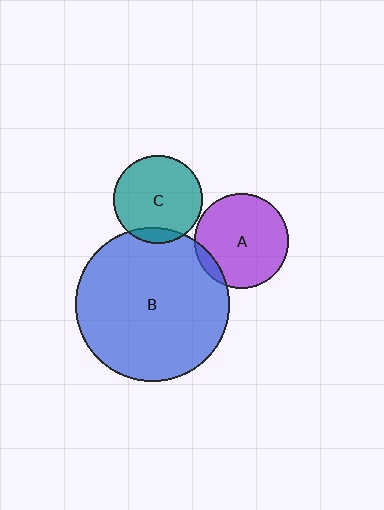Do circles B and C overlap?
Yes.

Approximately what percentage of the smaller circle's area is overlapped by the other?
Approximately 10%.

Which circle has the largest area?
Circle B (blue).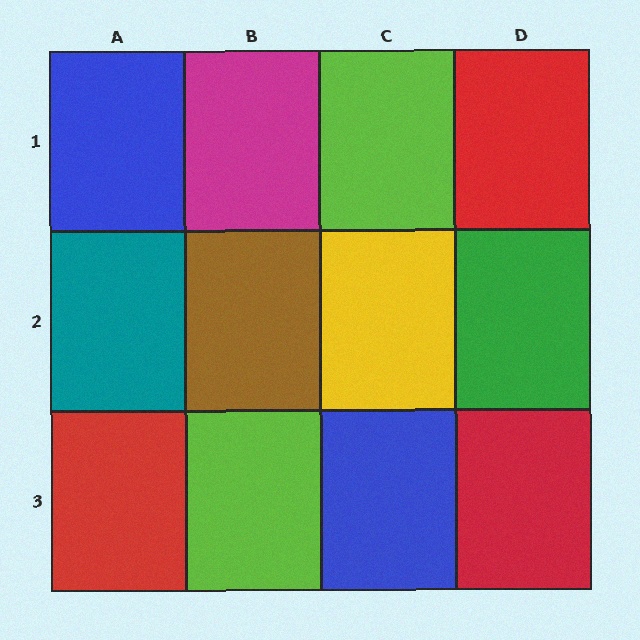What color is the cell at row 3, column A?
Red.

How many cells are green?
1 cell is green.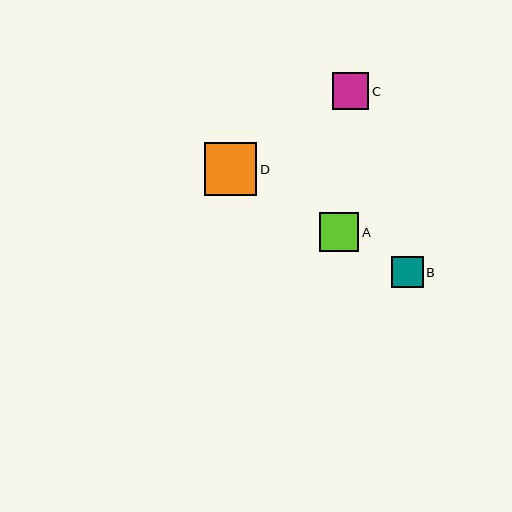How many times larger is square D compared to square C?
Square D is approximately 1.4 times the size of square C.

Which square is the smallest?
Square B is the smallest with a size of approximately 32 pixels.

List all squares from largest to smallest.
From largest to smallest: D, A, C, B.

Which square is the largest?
Square D is the largest with a size of approximately 53 pixels.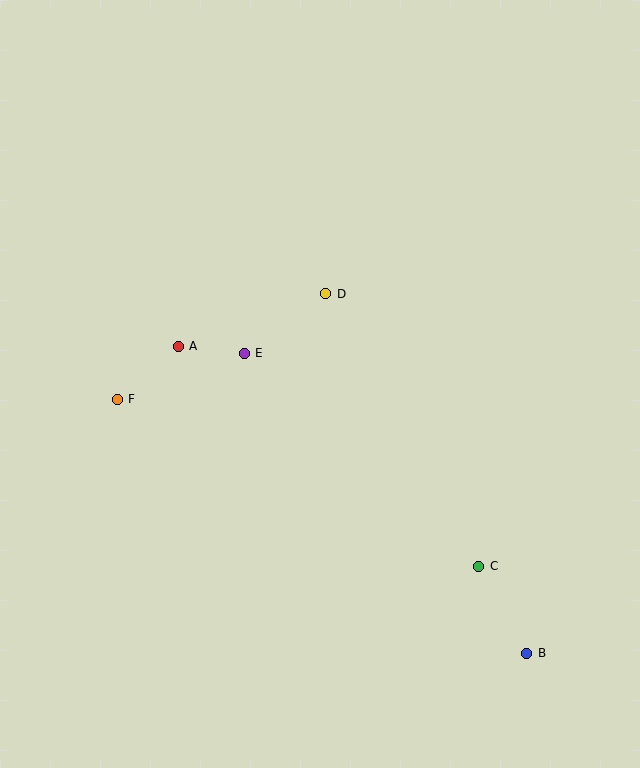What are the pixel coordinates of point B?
Point B is at (526, 653).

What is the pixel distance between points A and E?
The distance between A and E is 66 pixels.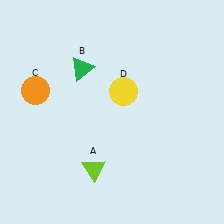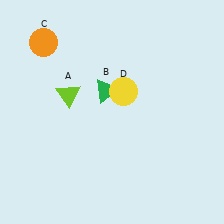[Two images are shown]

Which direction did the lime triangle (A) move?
The lime triangle (A) moved up.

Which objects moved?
The objects that moved are: the lime triangle (A), the green triangle (B), the orange circle (C).